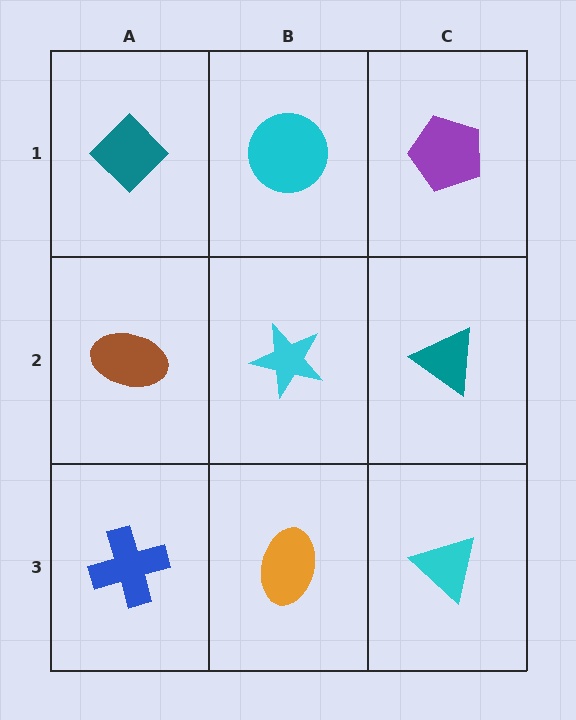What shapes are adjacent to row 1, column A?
A brown ellipse (row 2, column A), a cyan circle (row 1, column B).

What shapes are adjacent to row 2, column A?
A teal diamond (row 1, column A), a blue cross (row 3, column A), a cyan star (row 2, column B).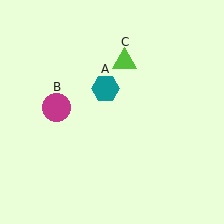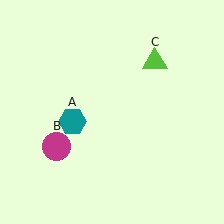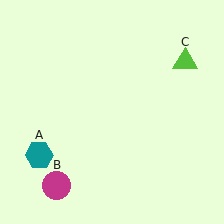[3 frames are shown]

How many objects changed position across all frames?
3 objects changed position: teal hexagon (object A), magenta circle (object B), lime triangle (object C).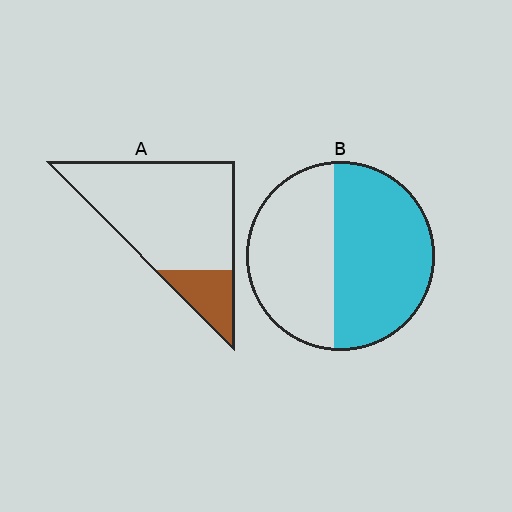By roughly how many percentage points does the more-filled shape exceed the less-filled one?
By roughly 35 percentage points (B over A).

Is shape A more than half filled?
No.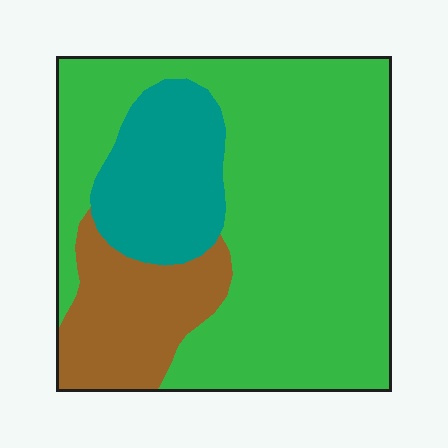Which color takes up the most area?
Green, at roughly 65%.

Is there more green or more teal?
Green.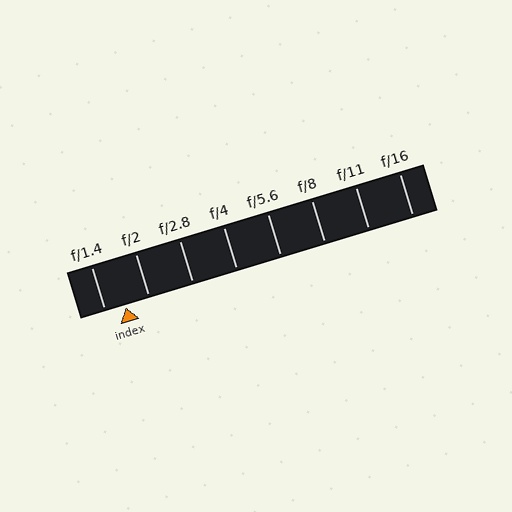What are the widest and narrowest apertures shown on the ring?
The widest aperture shown is f/1.4 and the narrowest is f/16.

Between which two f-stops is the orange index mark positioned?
The index mark is between f/1.4 and f/2.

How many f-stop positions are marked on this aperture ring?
There are 8 f-stop positions marked.